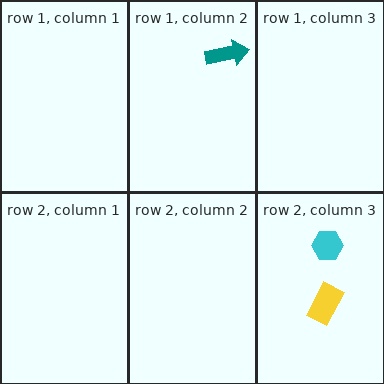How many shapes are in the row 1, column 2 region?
1.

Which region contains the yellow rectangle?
The row 2, column 3 region.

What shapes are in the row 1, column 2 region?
The teal arrow.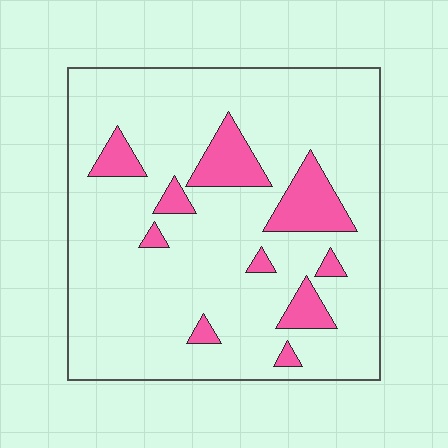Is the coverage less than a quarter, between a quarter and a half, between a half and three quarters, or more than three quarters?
Less than a quarter.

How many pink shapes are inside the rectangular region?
10.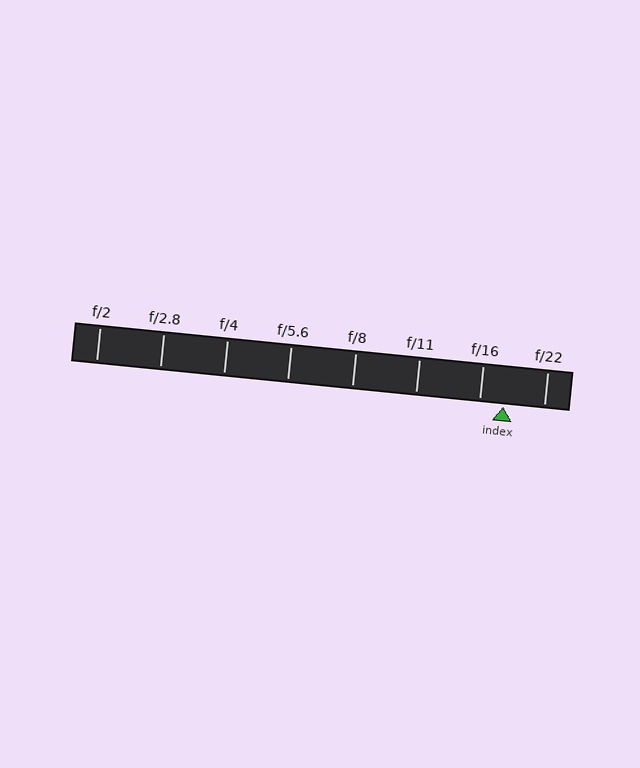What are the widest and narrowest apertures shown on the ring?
The widest aperture shown is f/2 and the narrowest is f/22.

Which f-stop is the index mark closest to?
The index mark is closest to f/16.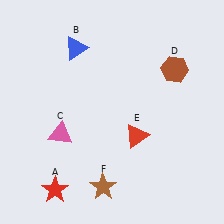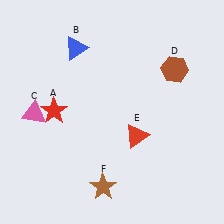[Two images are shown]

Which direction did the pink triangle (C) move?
The pink triangle (C) moved left.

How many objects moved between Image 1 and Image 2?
2 objects moved between the two images.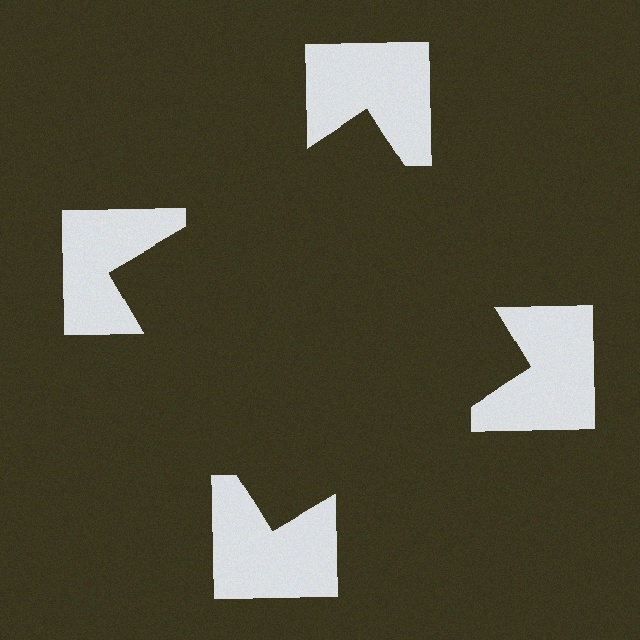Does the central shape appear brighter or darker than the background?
It typically appears slightly darker than the background, even though no actual brightness change is drawn.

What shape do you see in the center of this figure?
An illusory square — its edges are inferred from the aligned wedge cuts in the notched squares, not physically drawn.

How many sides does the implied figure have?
4 sides.